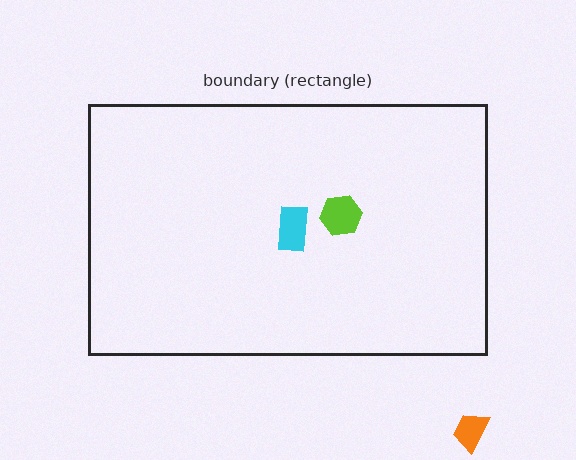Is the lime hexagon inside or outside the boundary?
Inside.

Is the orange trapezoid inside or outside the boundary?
Outside.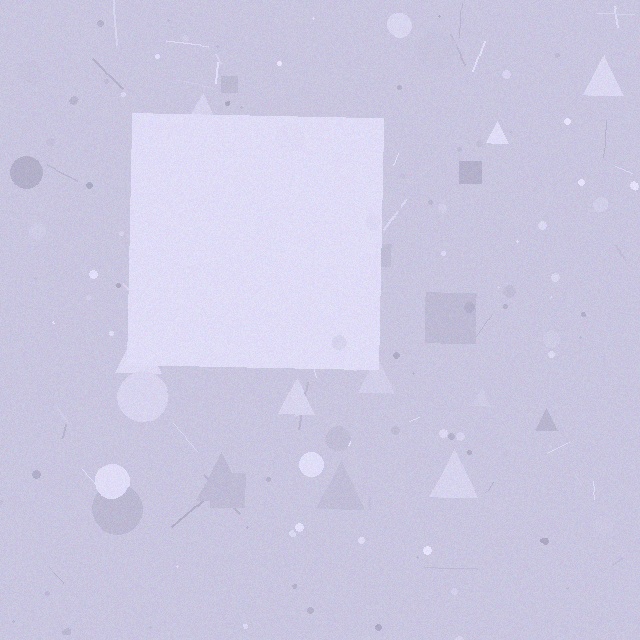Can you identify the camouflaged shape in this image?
The camouflaged shape is a square.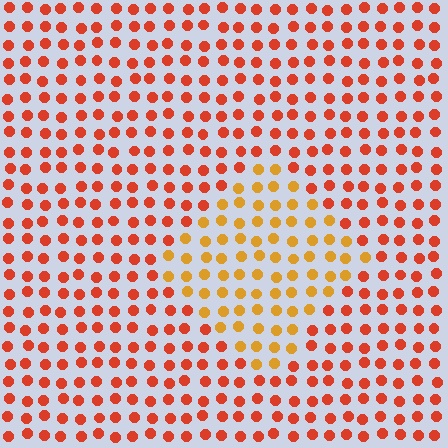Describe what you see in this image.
The image is filled with small red elements in a uniform arrangement. A diamond-shaped region is visible where the elements are tinted to a slightly different hue, forming a subtle color boundary.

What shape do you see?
I see a diamond.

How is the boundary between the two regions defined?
The boundary is defined purely by a slight shift in hue (about 32 degrees). Spacing, size, and orientation are identical on both sides.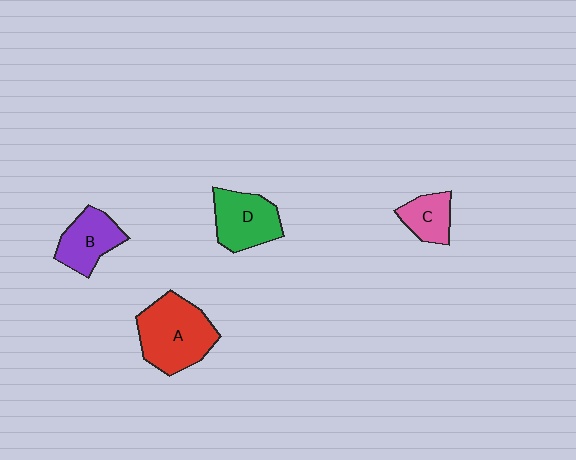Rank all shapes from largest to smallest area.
From largest to smallest: A (red), D (green), B (purple), C (pink).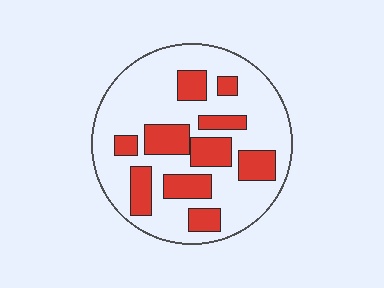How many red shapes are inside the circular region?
10.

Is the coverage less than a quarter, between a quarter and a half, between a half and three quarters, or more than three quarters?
Between a quarter and a half.